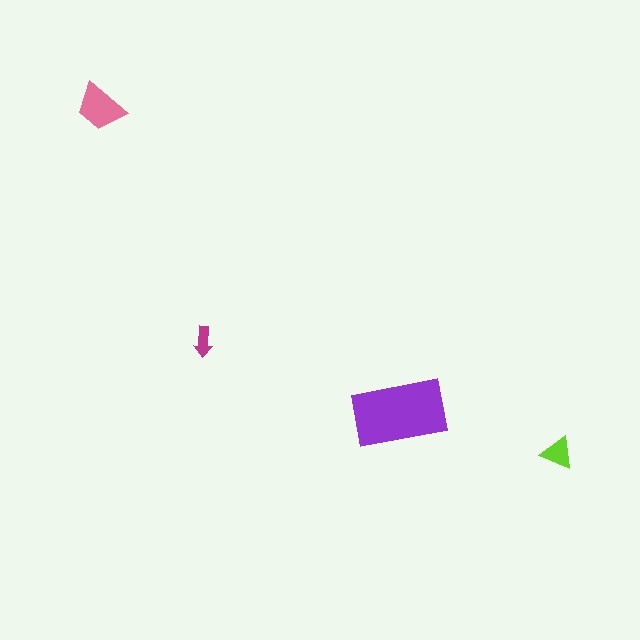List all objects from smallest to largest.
The magenta arrow, the lime triangle, the pink trapezoid, the purple rectangle.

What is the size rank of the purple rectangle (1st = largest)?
1st.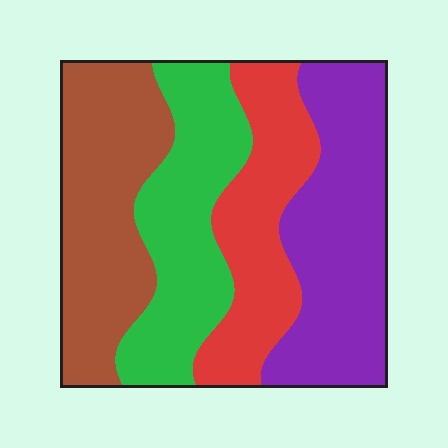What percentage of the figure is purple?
Purple takes up between a sixth and a third of the figure.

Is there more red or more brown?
Brown.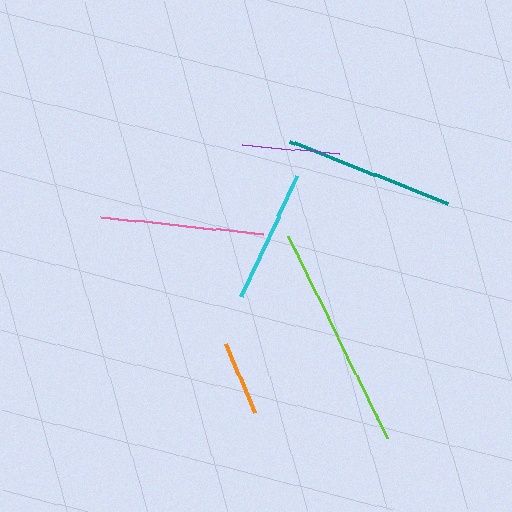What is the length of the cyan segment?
The cyan segment is approximately 133 pixels long.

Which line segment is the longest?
The lime line is the longest at approximately 226 pixels.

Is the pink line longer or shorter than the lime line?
The lime line is longer than the pink line.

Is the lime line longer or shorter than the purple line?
The lime line is longer than the purple line.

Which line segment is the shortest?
The orange line is the shortest at approximately 75 pixels.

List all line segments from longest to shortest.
From longest to shortest: lime, teal, pink, cyan, purple, orange.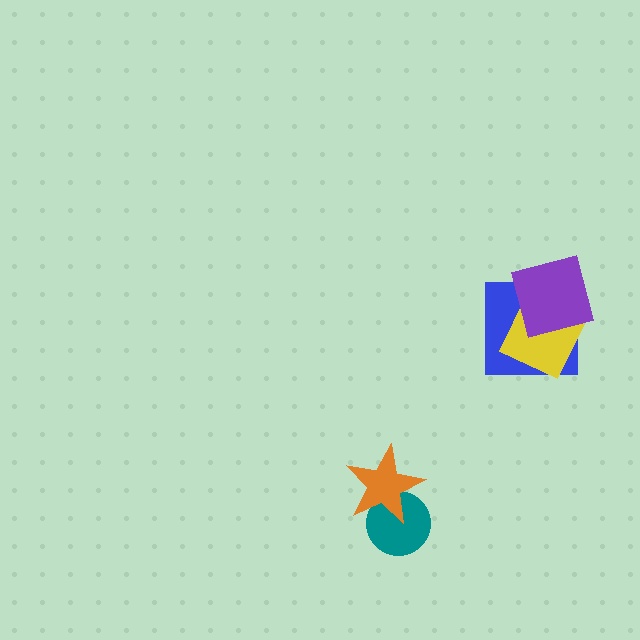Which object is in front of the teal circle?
The orange star is in front of the teal circle.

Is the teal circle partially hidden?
Yes, it is partially covered by another shape.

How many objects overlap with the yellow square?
2 objects overlap with the yellow square.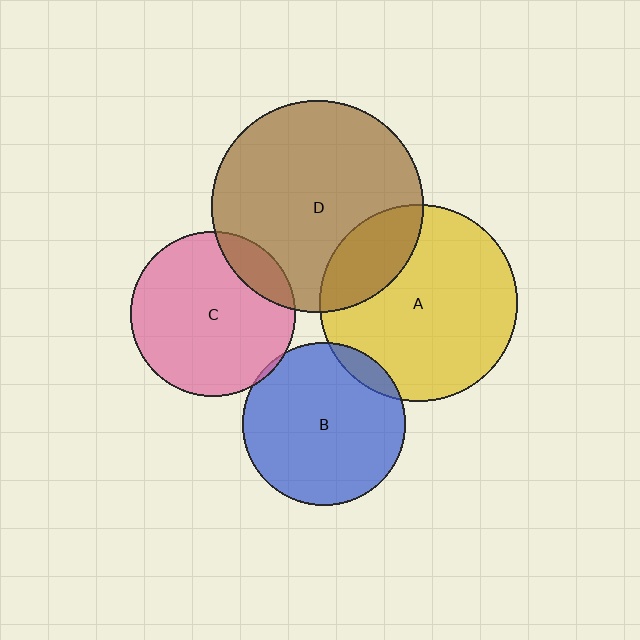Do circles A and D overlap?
Yes.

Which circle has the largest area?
Circle D (brown).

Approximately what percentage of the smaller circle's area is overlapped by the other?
Approximately 20%.